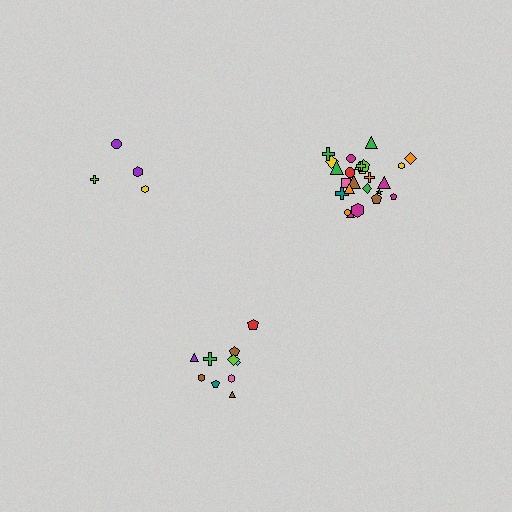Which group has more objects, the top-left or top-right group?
The top-right group.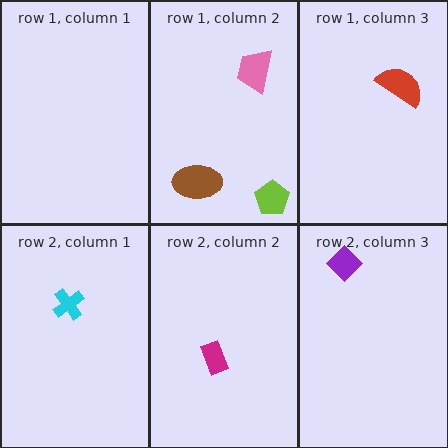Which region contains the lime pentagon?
The row 1, column 2 region.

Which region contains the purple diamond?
The row 2, column 3 region.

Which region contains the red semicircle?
The row 1, column 3 region.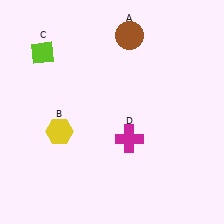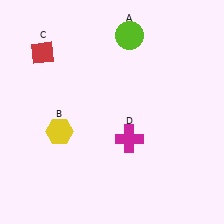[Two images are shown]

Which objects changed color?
A changed from brown to lime. C changed from lime to red.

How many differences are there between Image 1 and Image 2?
There are 2 differences between the two images.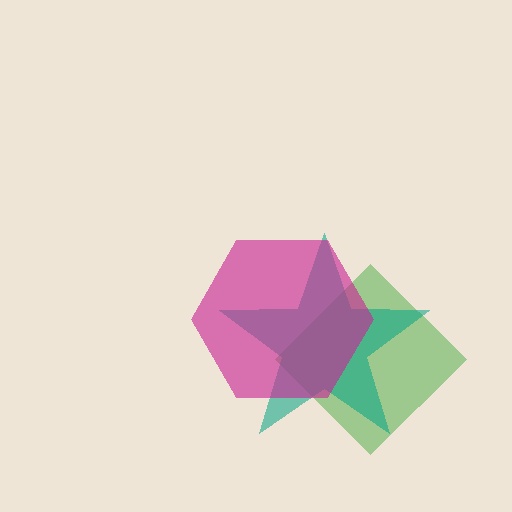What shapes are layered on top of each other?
The layered shapes are: a green diamond, a teal star, a magenta hexagon.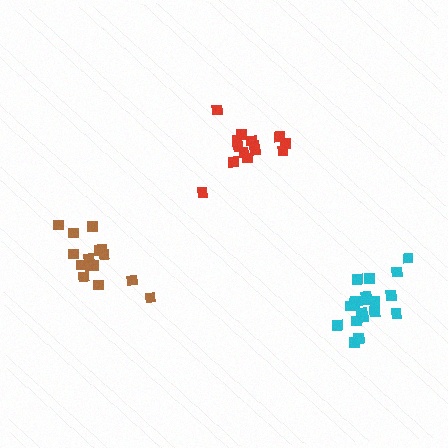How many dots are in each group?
Group 1: 15 dots, Group 2: 19 dots, Group 3: 15 dots (49 total).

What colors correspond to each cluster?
The clusters are colored: red, cyan, brown.